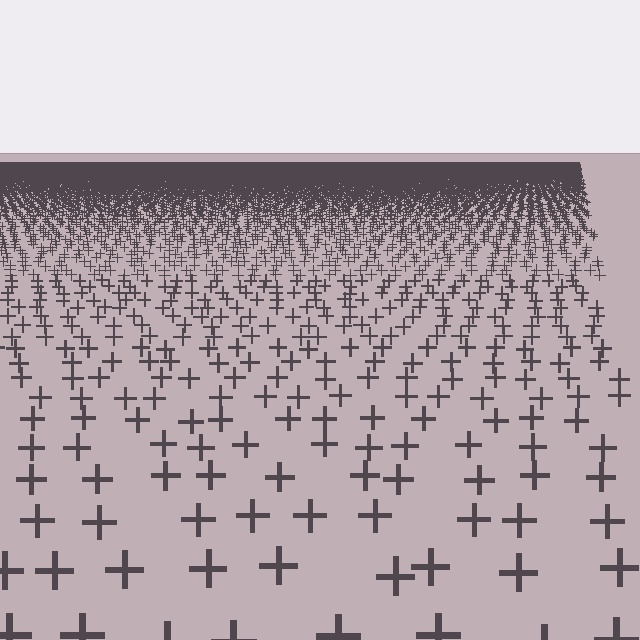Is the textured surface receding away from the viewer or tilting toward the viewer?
The surface is receding away from the viewer. Texture elements get smaller and denser toward the top.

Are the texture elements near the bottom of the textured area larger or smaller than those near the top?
Larger. Near the bottom, elements are closer to the viewer and appear at a bigger on-screen size.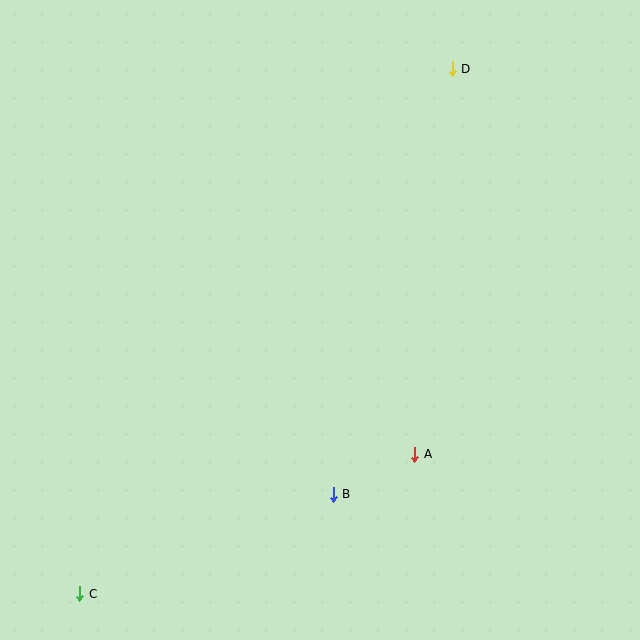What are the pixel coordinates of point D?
Point D is at (452, 69).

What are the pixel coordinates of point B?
Point B is at (333, 494).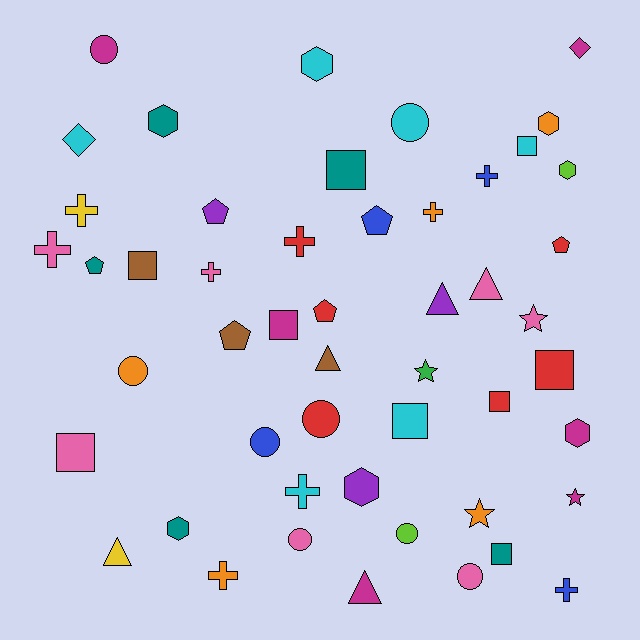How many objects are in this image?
There are 50 objects.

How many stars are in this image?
There are 4 stars.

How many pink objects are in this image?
There are 7 pink objects.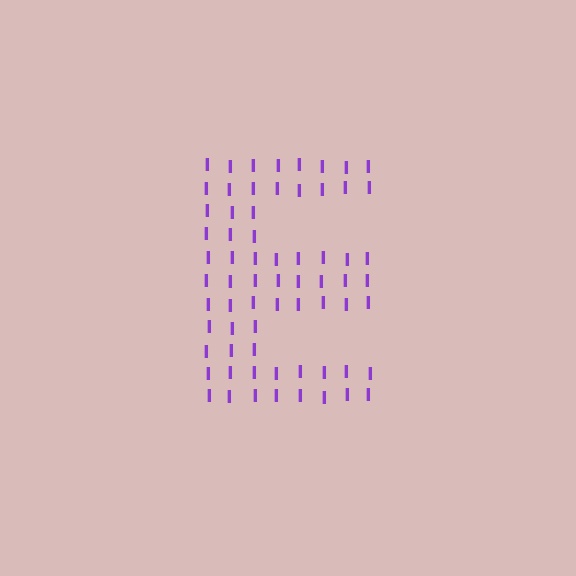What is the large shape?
The large shape is the letter E.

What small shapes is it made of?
It is made of small letter I's.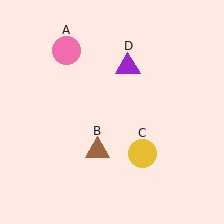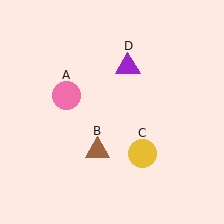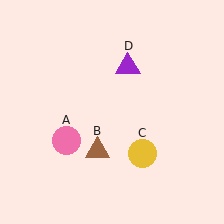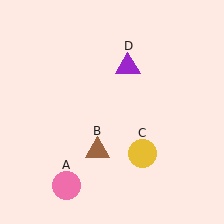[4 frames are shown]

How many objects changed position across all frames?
1 object changed position: pink circle (object A).